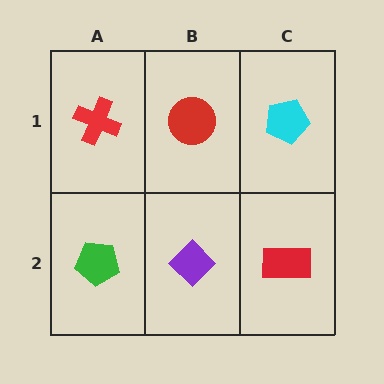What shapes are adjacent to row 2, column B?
A red circle (row 1, column B), a green pentagon (row 2, column A), a red rectangle (row 2, column C).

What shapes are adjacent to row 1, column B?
A purple diamond (row 2, column B), a red cross (row 1, column A), a cyan pentagon (row 1, column C).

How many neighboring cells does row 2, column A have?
2.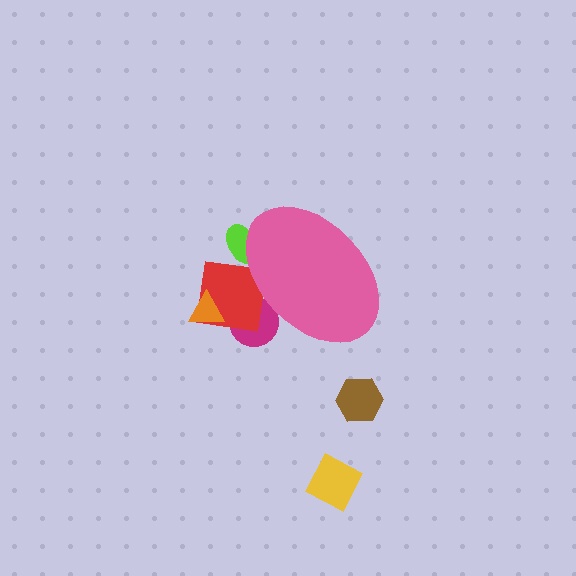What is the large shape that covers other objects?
A pink ellipse.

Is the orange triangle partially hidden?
No, the orange triangle is fully visible.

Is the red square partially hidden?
Yes, the red square is partially hidden behind the pink ellipse.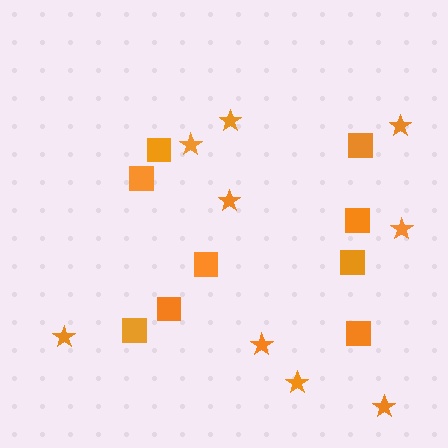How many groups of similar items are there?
There are 2 groups: one group of squares (9) and one group of stars (9).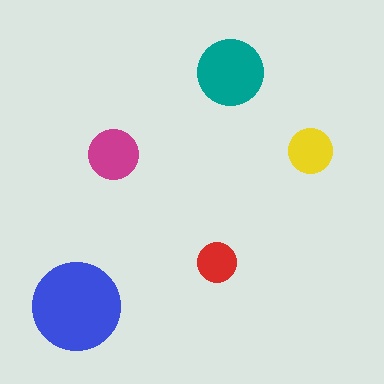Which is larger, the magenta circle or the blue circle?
The blue one.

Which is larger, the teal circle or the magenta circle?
The teal one.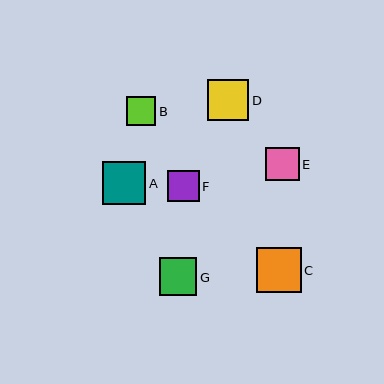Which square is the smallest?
Square B is the smallest with a size of approximately 29 pixels.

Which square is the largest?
Square C is the largest with a size of approximately 45 pixels.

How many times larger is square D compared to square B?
Square D is approximately 1.4 times the size of square B.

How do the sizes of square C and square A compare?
Square C and square A are approximately the same size.